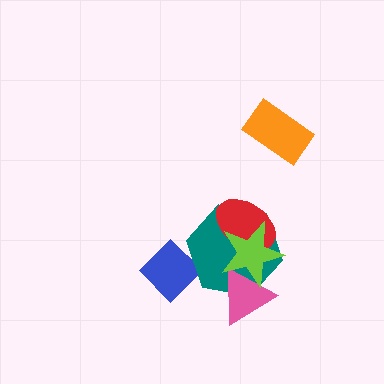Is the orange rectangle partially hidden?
No, no other shape covers it.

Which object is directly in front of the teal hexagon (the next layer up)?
The pink triangle is directly in front of the teal hexagon.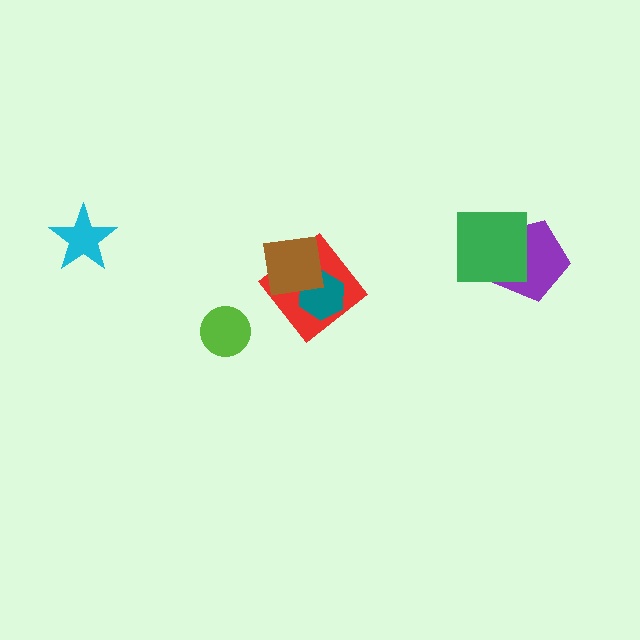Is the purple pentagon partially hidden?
Yes, it is partially covered by another shape.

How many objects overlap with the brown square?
2 objects overlap with the brown square.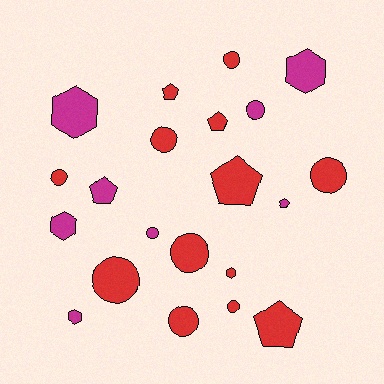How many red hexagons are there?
There is 1 red hexagon.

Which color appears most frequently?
Red, with 13 objects.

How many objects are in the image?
There are 21 objects.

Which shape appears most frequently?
Circle, with 10 objects.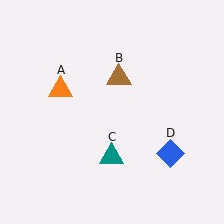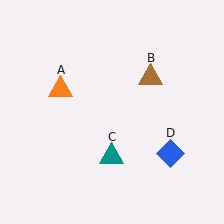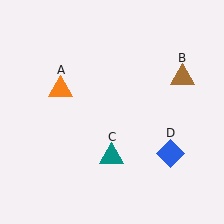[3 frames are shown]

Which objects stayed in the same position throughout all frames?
Orange triangle (object A) and teal triangle (object C) and blue diamond (object D) remained stationary.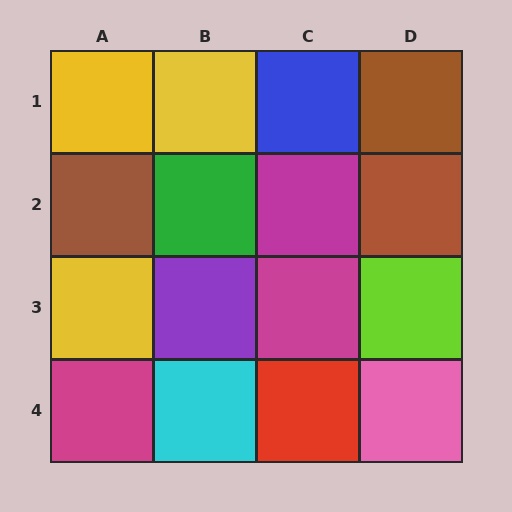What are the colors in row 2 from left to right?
Brown, green, magenta, brown.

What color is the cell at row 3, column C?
Magenta.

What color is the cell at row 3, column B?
Purple.